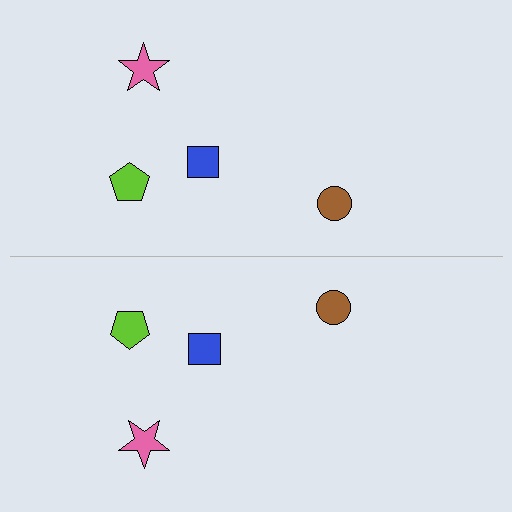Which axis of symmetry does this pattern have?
The pattern has a horizontal axis of symmetry running through the center of the image.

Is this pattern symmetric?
Yes, this pattern has bilateral (reflection) symmetry.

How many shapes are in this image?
There are 8 shapes in this image.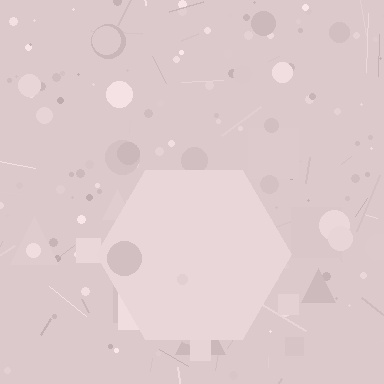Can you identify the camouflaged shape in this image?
The camouflaged shape is a hexagon.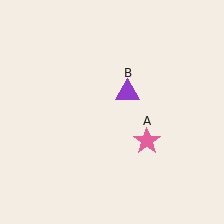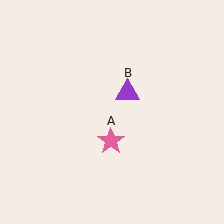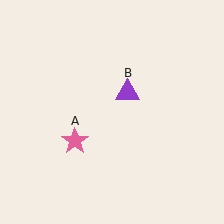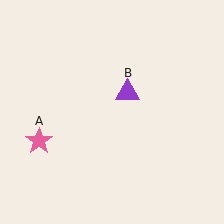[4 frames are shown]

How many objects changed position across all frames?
1 object changed position: pink star (object A).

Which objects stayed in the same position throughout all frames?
Purple triangle (object B) remained stationary.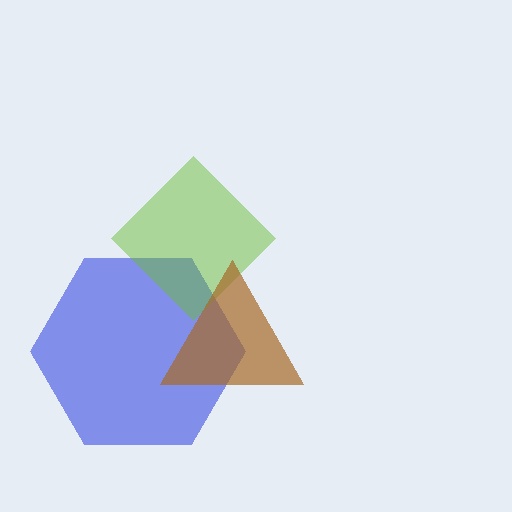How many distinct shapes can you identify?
There are 3 distinct shapes: a blue hexagon, a lime diamond, a brown triangle.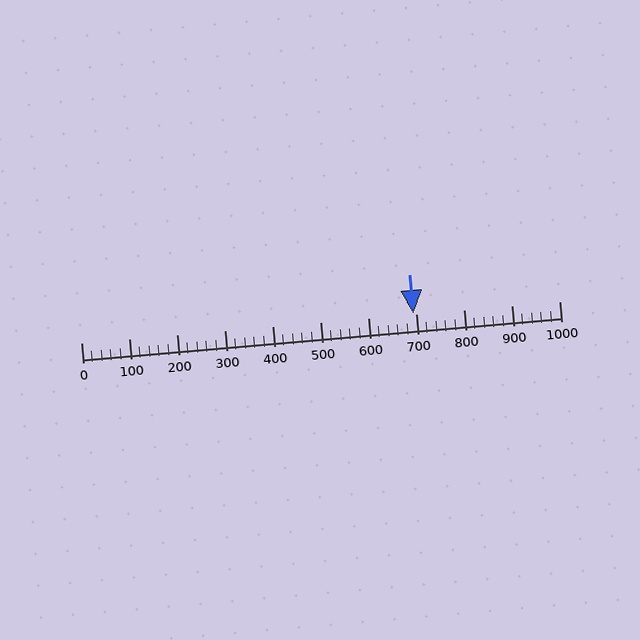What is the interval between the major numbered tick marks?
The major tick marks are spaced 100 units apart.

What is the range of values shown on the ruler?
The ruler shows values from 0 to 1000.